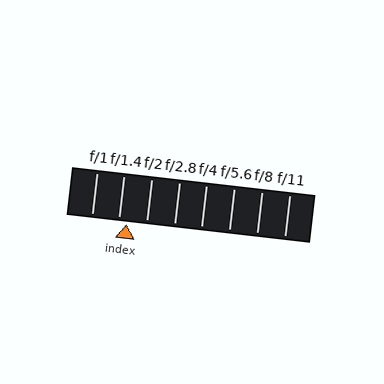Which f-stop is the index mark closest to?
The index mark is closest to f/1.4.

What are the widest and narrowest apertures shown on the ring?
The widest aperture shown is f/1 and the narrowest is f/11.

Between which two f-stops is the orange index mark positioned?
The index mark is between f/1.4 and f/2.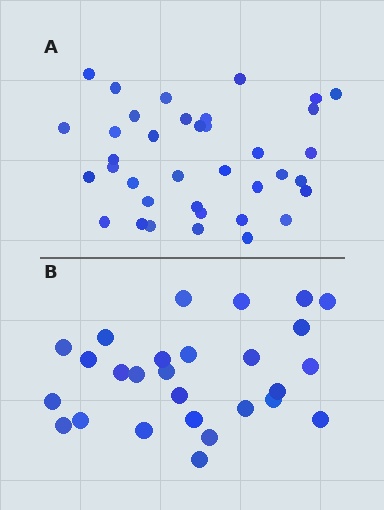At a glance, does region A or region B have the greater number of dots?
Region A (the top region) has more dots.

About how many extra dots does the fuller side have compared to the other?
Region A has roughly 10 or so more dots than region B.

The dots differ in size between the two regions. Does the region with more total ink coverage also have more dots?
No. Region B has more total ink coverage because its dots are larger, but region A actually contains more individual dots. Total area can be misleading — the number of items is what matters here.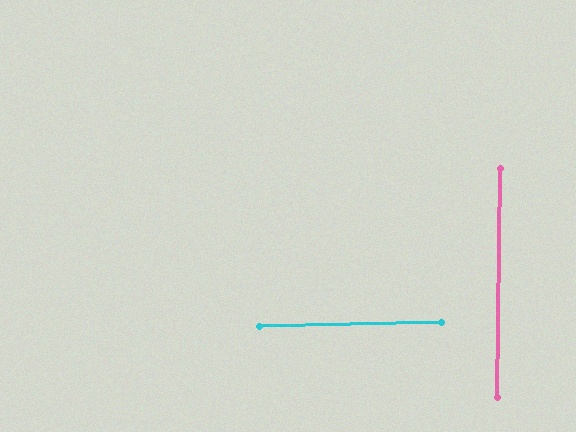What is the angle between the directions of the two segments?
Approximately 88 degrees.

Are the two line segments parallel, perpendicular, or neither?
Perpendicular — they meet at approximately 88°.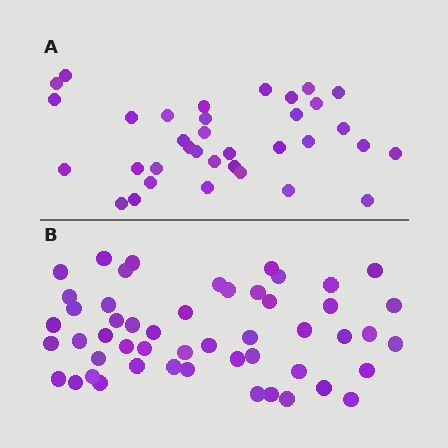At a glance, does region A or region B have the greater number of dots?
Region B (the bottom region) has more dots.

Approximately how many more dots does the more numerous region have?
Region B has approximately 15 more dots than region A.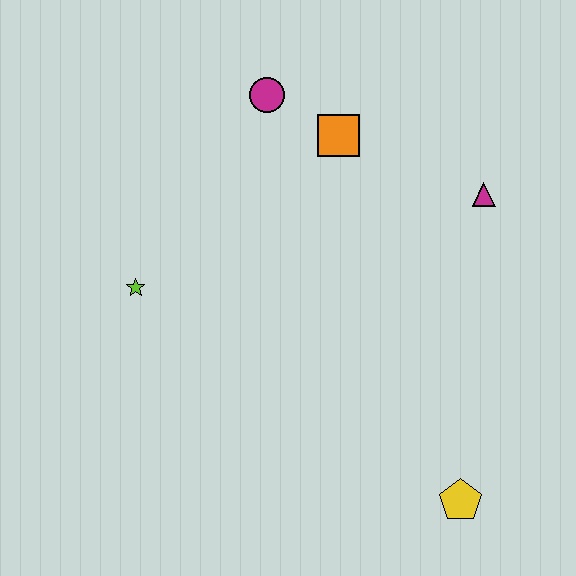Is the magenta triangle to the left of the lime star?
No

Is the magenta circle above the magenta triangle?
Yes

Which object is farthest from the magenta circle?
The yellow pentagon is farthest from the magenta circle.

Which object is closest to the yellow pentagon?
The magenta triangle is closest to the yellow pentagon.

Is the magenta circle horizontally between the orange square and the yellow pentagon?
No